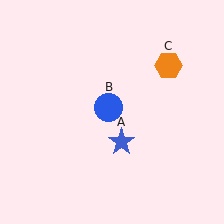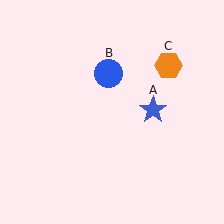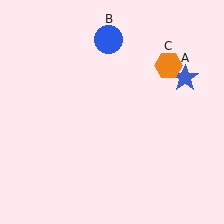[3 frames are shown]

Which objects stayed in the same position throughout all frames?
Orange hexagon (object C) remained stationary.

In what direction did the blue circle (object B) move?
The blue circle (object B) moved up.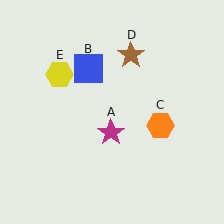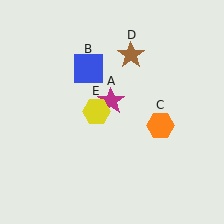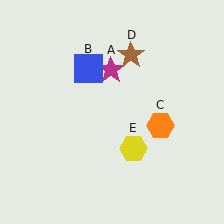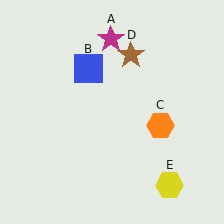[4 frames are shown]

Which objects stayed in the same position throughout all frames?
Blue square (object B) and orange hexagon (object C) and brown star (object D) remained stationary.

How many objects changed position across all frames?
2 objects changed position: magenta star (object A), yellow hexagon (object E).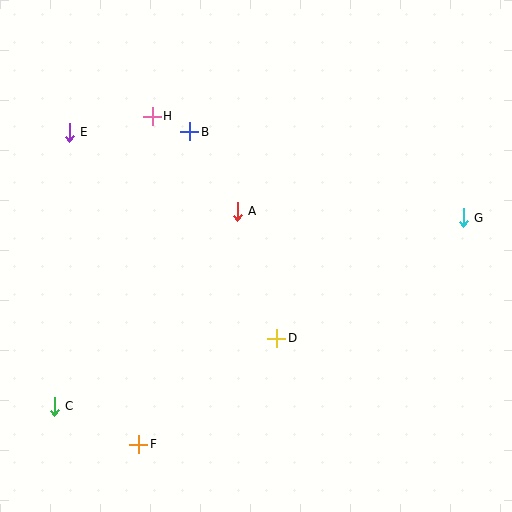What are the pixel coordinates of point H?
Point H is at (152, 116).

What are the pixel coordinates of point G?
Point G is at (463, 218).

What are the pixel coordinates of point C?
Point C is at (54, 406).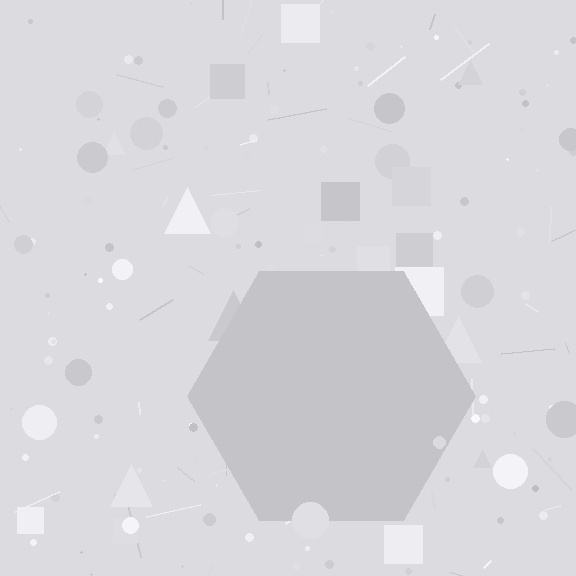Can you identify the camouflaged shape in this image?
The camouflaged shape is a hexagon.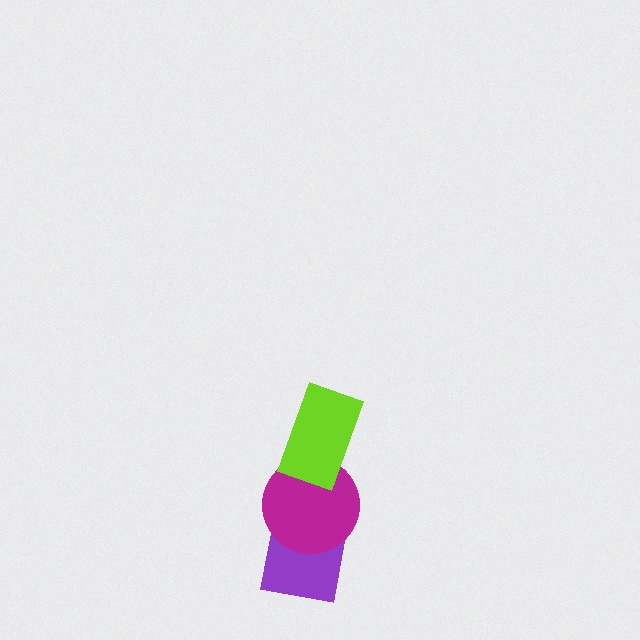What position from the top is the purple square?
The purple square is 3rd from the top.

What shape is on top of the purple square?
The magenta circle is on top of the purple square.